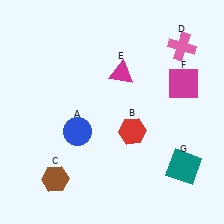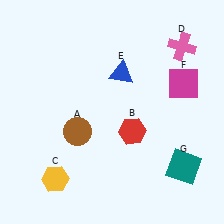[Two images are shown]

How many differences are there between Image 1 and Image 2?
There are 3 differences between the two images.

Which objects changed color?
A changed from blue to brown. C changed from brown to yellow. E changed from magenta to blue.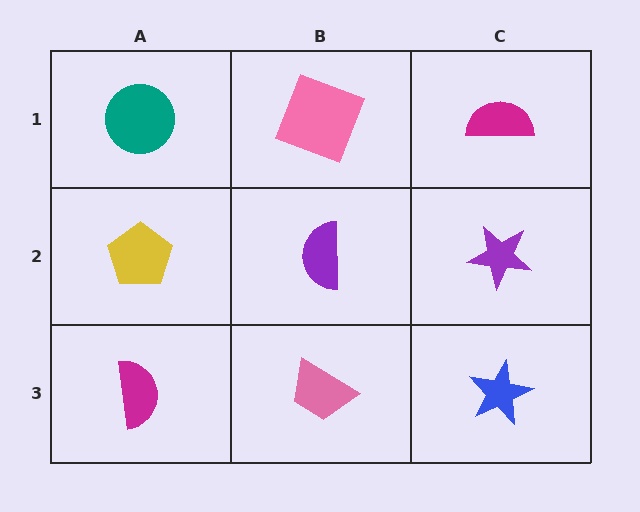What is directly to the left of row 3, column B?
A magenta semicircle.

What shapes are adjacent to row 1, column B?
A purple semicircle (row 2, column B), a teal circle (row 1, column A), a magenta semicircle (row 1, column C).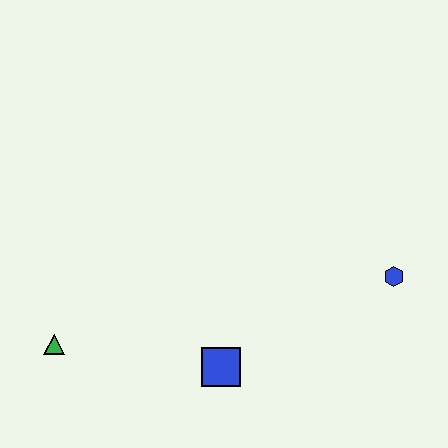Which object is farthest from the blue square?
The blue hexagon is farthest from the blue square.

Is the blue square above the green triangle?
No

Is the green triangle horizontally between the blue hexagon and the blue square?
No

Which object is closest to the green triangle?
The blue square is closest to the green triangle.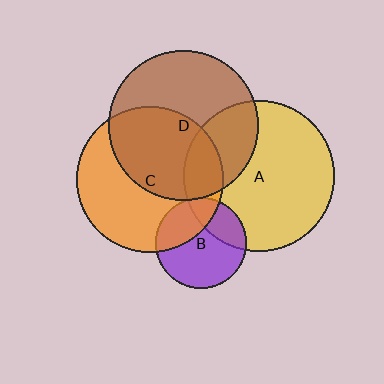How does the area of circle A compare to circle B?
Approximately 2.8 times.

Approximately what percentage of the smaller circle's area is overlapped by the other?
Approximately 50%.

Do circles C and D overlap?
Yes.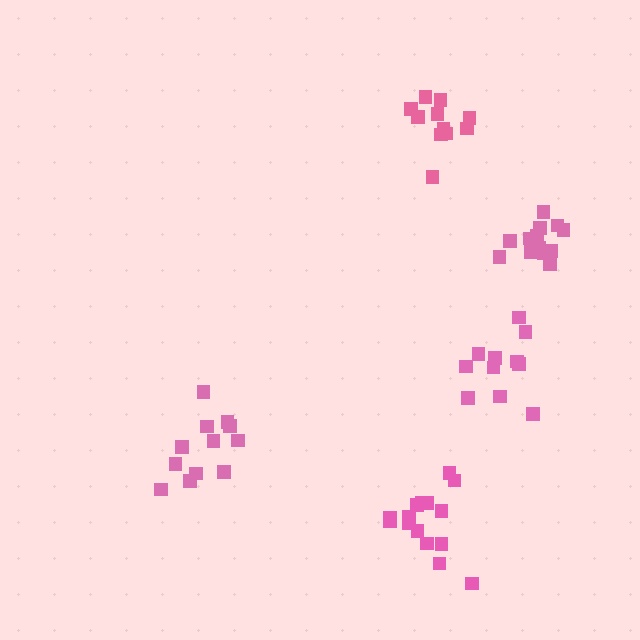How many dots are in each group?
Group 1: 12 dots, Group 2: 11 dots, Group 3: 15 dots, Group 4: 13 dots, Group 5: 11 dots (62 total).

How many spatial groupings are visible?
There are 5 spatial groupings.